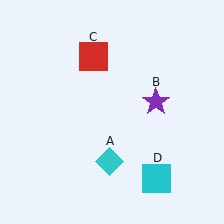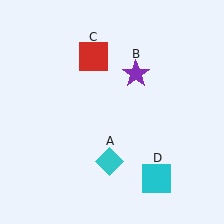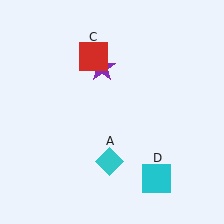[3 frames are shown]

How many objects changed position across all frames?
1 object changed position: purple star (object B).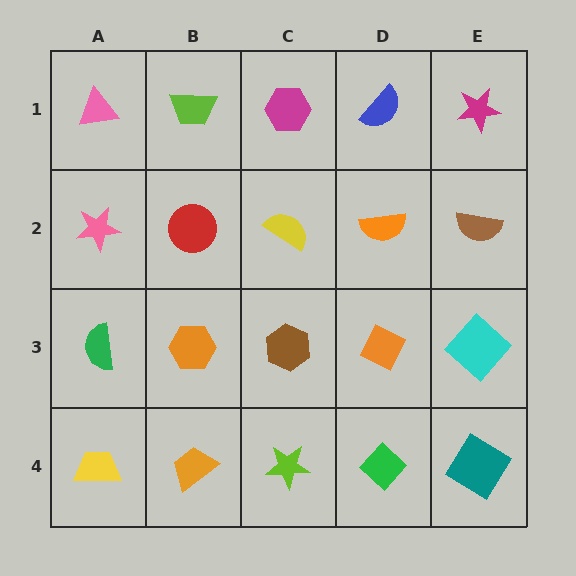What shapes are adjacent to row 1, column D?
An orange semicircle (row 2, column D), a magenta hexagon (row 1, column C), a magenta star (row 1, column E).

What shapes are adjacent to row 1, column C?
A yellow semicircle (row 2, column C), a lime trapezoid (row 1, column B), a blue semicircle (row 1, column D).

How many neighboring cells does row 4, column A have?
2.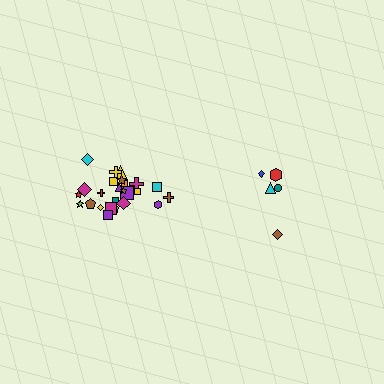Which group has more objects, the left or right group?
The left group.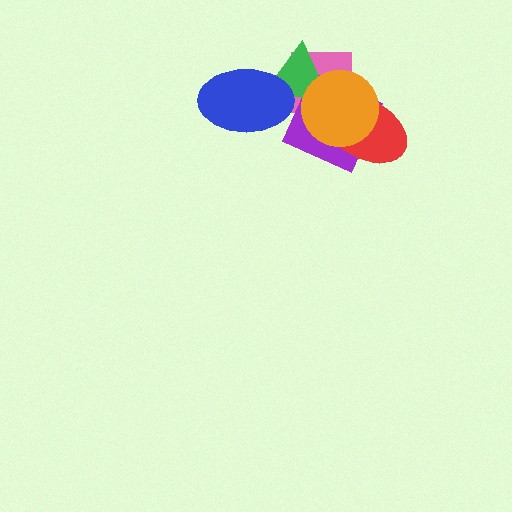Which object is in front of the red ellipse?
The orange circle is in front of the red ellipse.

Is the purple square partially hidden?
Yes, it is partially covered by another shape.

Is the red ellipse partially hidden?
Yes, it is partially covered by another shape.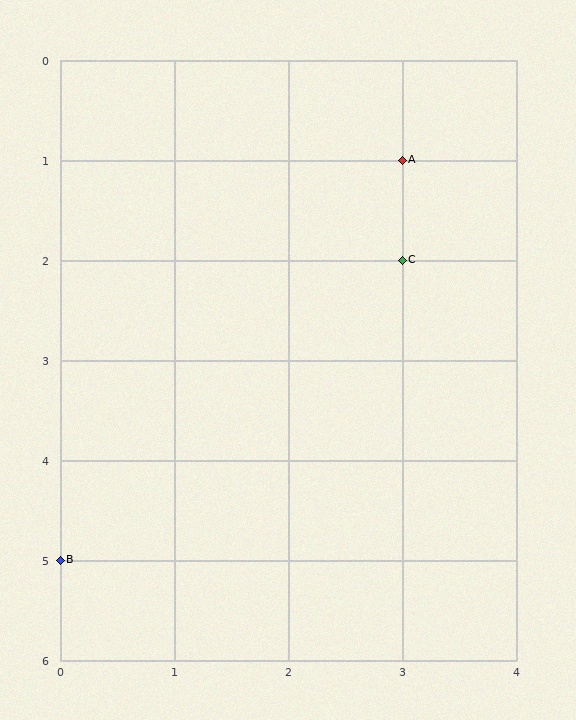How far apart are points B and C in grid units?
Points B and C are 3 columns and 3 rows apart (about 4.2 grid units diagonally).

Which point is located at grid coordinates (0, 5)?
Point B is at (0, 5).